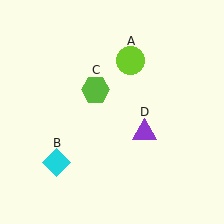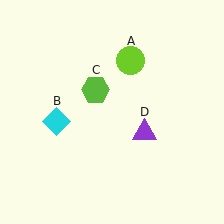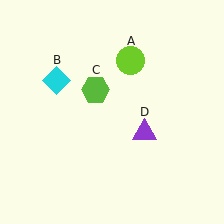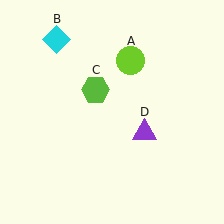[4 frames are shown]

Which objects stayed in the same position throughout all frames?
Lime circle (object A) and lime hexagon (object C) and purple triangle (object D) remained stationary.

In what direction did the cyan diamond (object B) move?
The cyan diamond (object B) moved up.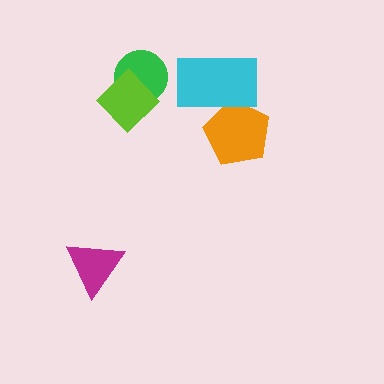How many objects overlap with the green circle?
1 object overlaps with the green circle.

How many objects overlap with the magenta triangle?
0 objects overlap with the magenta triangle.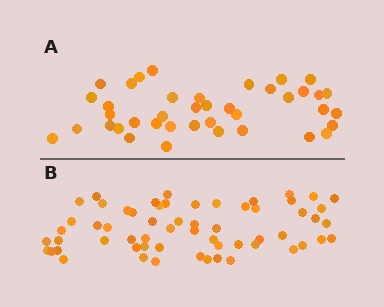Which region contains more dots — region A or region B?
Region B (the bottom region) has more dots.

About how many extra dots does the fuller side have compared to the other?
Region B has approximately 20 more dots than region A.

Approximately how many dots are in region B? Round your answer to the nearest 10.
About 60 dots.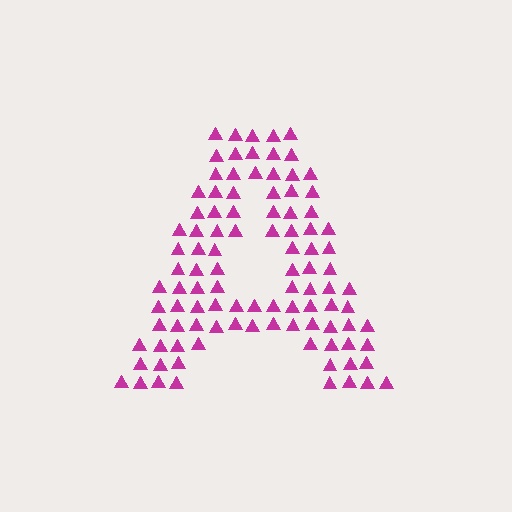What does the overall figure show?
The overall figure shows the letter A.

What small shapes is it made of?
It is made of small triangles.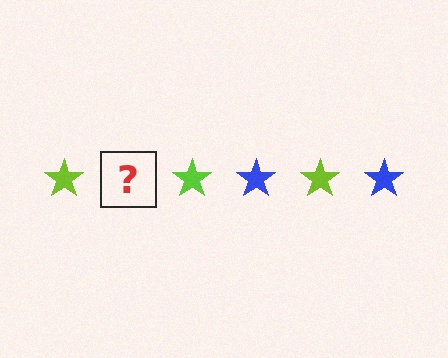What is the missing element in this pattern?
The missing element is a blue star.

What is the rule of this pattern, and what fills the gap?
The rule is that the pattern cycles through lime, blue stars. The gap should be filled with a blue star.